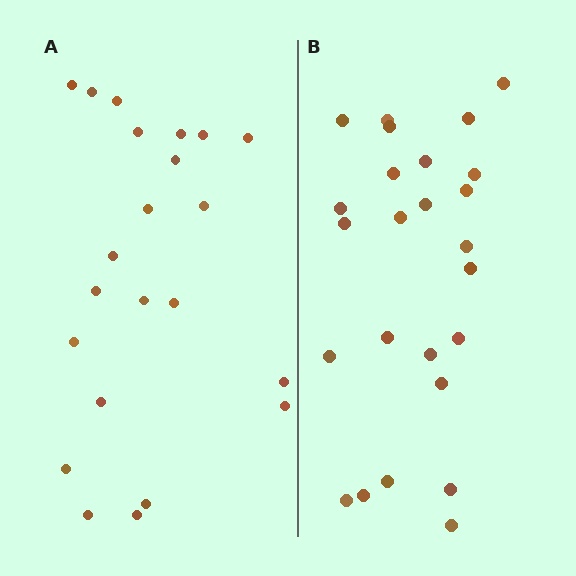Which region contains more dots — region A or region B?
Region B (the right region) has more dots.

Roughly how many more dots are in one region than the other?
Region B has just a few more — roughly 2 or 3 more dots than region A.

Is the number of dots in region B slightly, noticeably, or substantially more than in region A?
Region B has only slightly more — the two regions are fairly close. The ratio is roughly 1.1 to 1.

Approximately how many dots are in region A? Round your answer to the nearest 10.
About 20 dots. (The exact count is 22, which rounds to 20.)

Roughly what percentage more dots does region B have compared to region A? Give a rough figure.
About 15% more.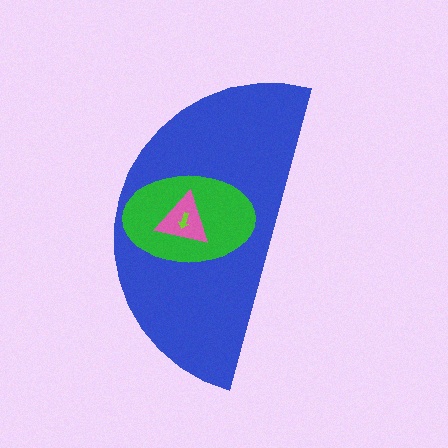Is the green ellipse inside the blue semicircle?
Yes.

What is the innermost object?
The lime arrow.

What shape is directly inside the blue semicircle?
The green ellipse.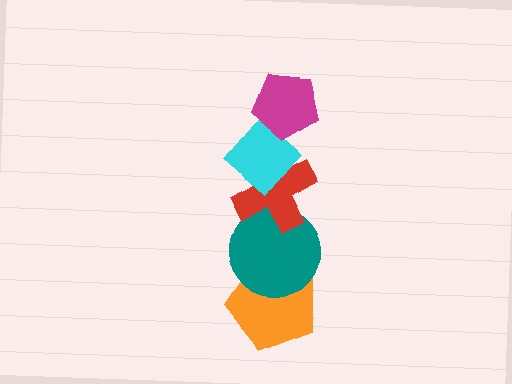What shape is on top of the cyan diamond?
The magenta pentagon is on top of the cyan diamond.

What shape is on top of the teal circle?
The red cross is on top of the teal circle.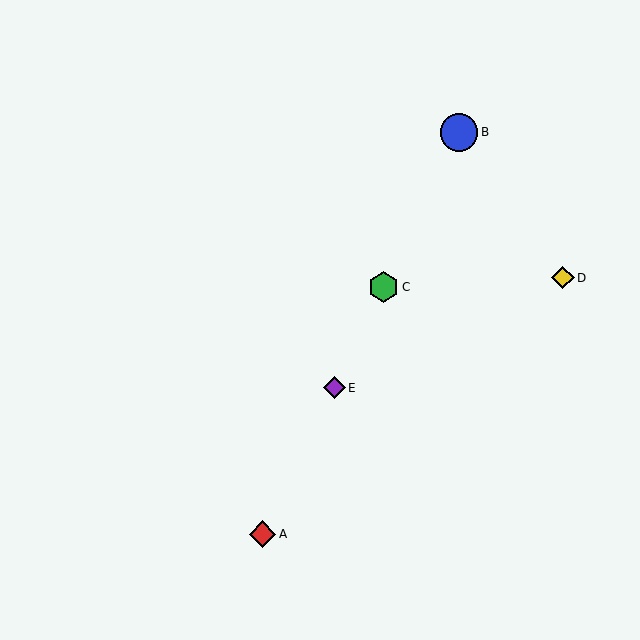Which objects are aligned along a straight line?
Objects A, B, C, E are aligned along a straight line.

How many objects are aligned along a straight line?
4 objects (A, B, C, E) are aligned along a straight line.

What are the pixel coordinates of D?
Object D is at (563, 278).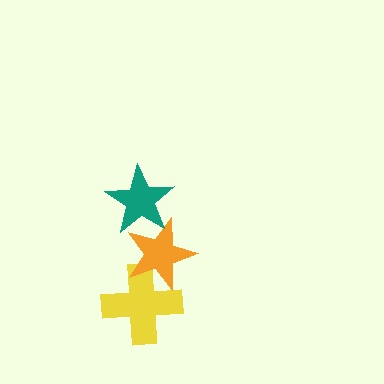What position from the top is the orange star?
The orange star is 2nd from the top.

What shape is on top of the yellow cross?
The orange star is on top of the yellow cross.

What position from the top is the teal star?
The teal star is 1st from the top.